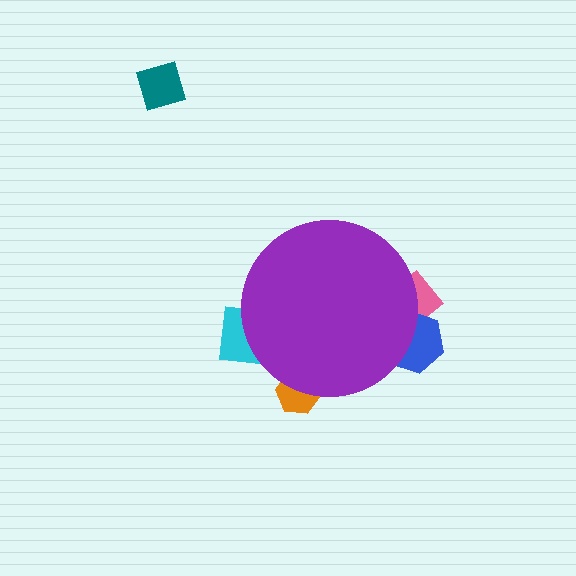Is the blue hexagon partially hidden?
Yes, the blue hexagon is partially hidden behind the purple circle.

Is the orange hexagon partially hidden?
Yes, the orange hexagon is partially hidden behind the purple circle.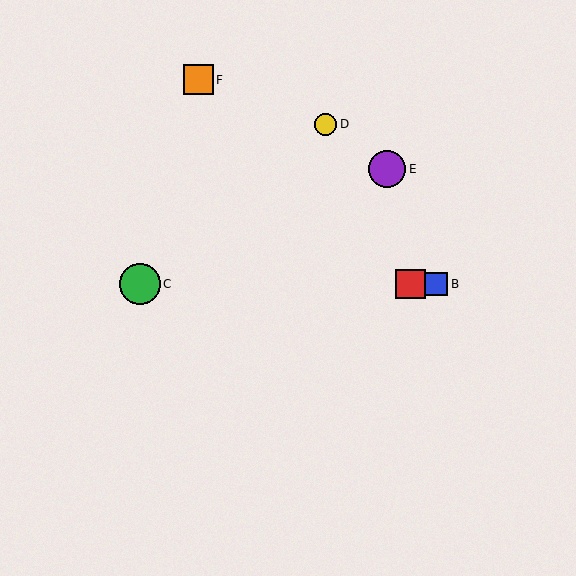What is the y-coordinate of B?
Object B is at y≈284.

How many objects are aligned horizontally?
3 objects (A, B, C) are aligned horizontally.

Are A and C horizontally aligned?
Yes, both are at y≈284.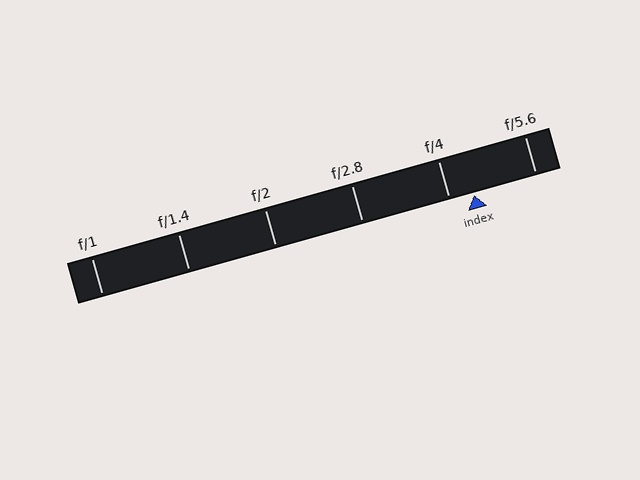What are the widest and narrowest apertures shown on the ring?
The widest aperture shown is f/1 and the narrowest is f/5.6.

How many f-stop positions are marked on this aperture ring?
There are 6 f-stop positions marked.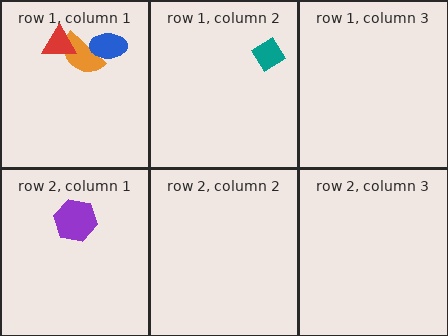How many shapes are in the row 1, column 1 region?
3.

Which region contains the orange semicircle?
The row 1, column 1 region.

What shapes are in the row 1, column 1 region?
The orange semicircle, the blue ellipse, the red triangle.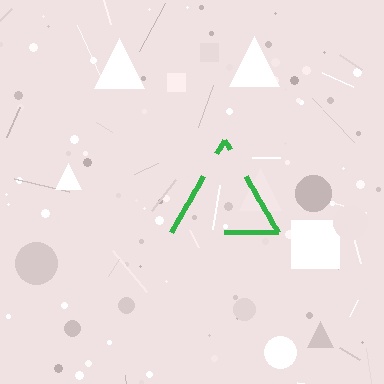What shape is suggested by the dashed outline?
The dashed outline suggests a triangle.